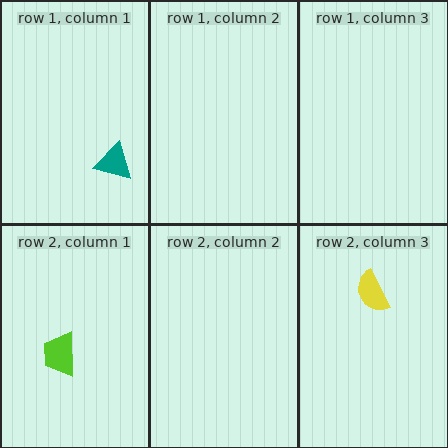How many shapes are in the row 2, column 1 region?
1.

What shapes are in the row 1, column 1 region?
The teal triangle.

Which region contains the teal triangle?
The row 1, column 1 region.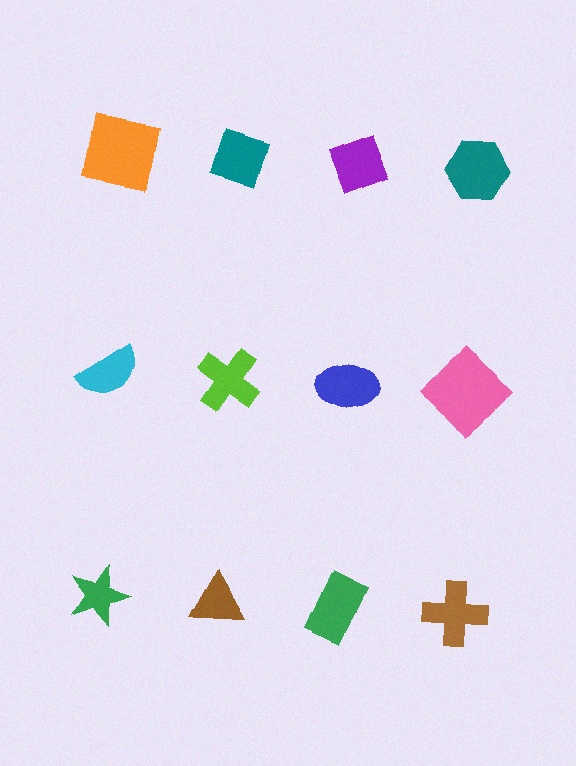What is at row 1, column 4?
A teal hexagon.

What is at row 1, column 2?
A teal diamond.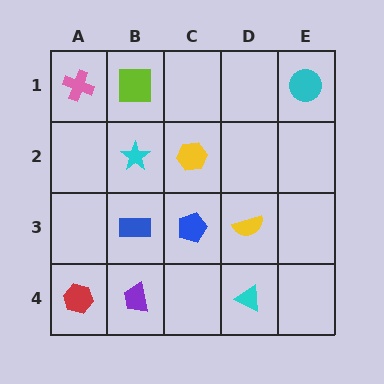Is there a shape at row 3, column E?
No, that cell is empty.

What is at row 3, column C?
A blue pentagon.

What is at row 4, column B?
A purple trapezoid.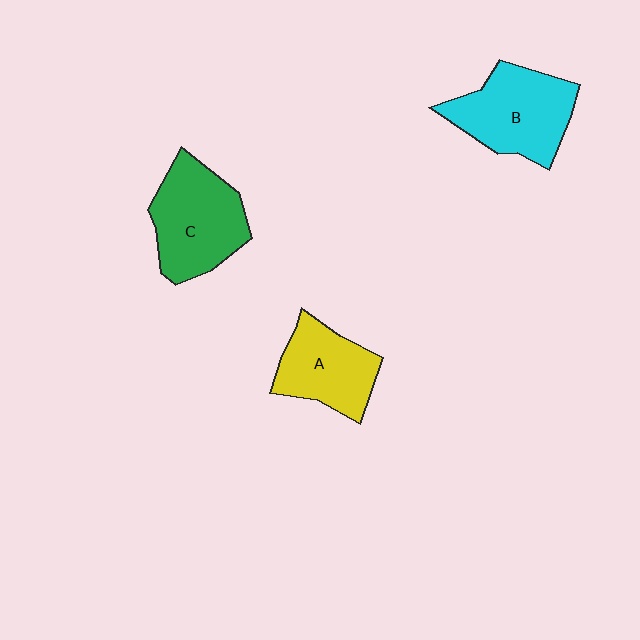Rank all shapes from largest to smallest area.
From largest to smallest: B (cyan), C (green), A (yellow).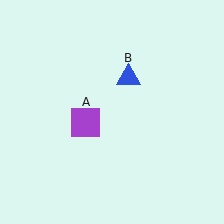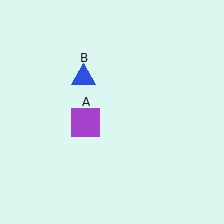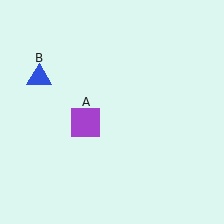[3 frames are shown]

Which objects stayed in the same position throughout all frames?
Purple square (object A) remained stationary.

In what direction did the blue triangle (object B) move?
The blue triangle (object B) moved left.